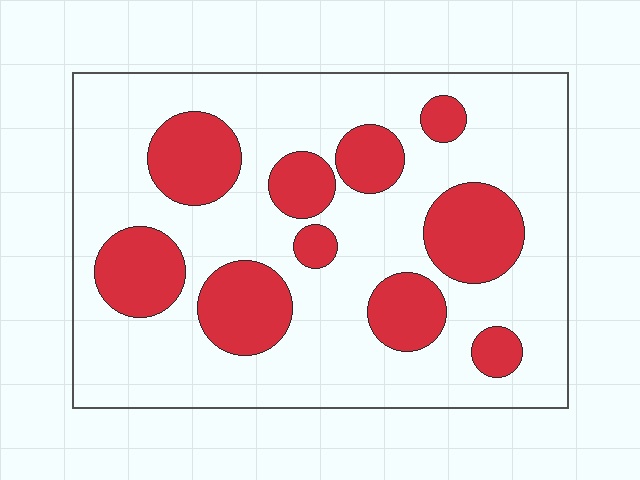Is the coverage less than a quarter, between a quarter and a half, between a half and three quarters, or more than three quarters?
Between a quarter and a half.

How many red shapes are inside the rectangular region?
10.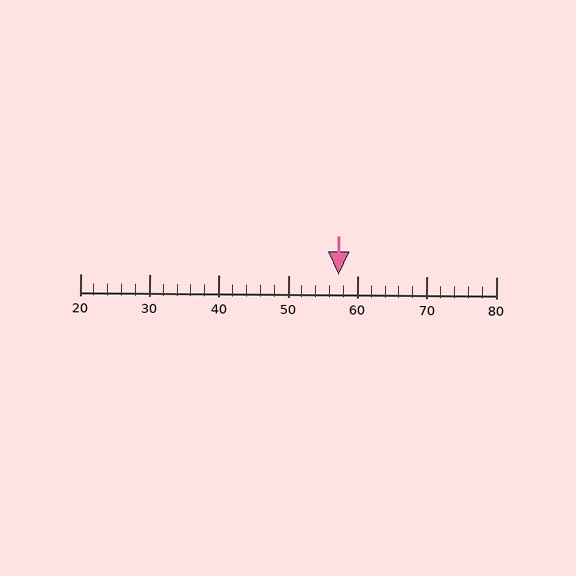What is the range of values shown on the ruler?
The ruler shows values from 20 to 80.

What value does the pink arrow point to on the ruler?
The pink arrow points to approximately 57.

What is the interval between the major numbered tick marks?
The major tick marks are spaced 10 units apart.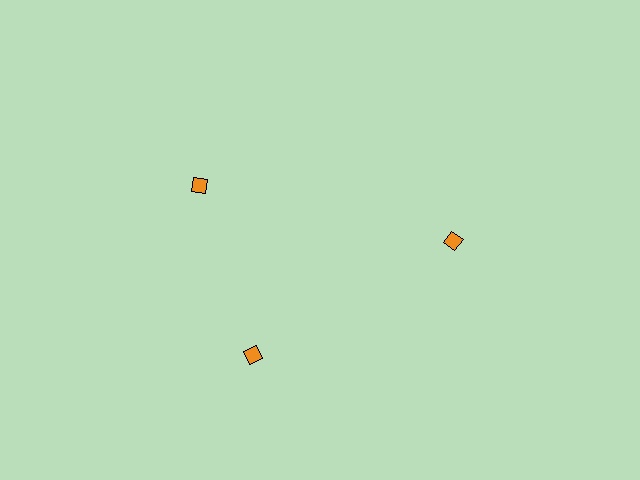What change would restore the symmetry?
The symmetry would be restored by rotating it back into even spacing with its neighbors so that all 3 diamonds sit at equal angles and equal distance from the center.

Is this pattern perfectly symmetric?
No. The 3 orange diamonds are arranged in a ring, but one element near the 11 o'clock position is rotated out of alignment along the ring, breaking the 3-fold rotational symmetry.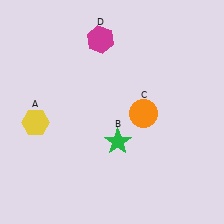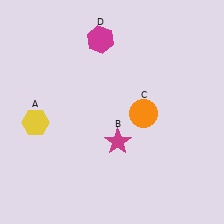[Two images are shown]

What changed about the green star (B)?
In Image 1, B is green. In Image 2, it changed to magenta.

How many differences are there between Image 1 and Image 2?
There is 1 difference between the two images.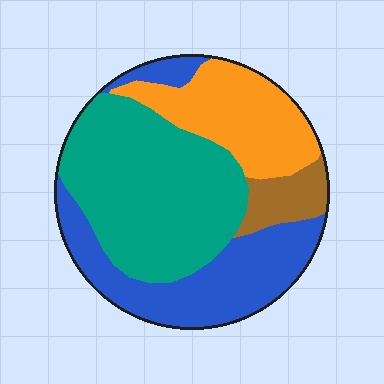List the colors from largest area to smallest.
From largest to smallest: teal, blue, orange, brown.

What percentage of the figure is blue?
Blue covers about 30% of the figure.